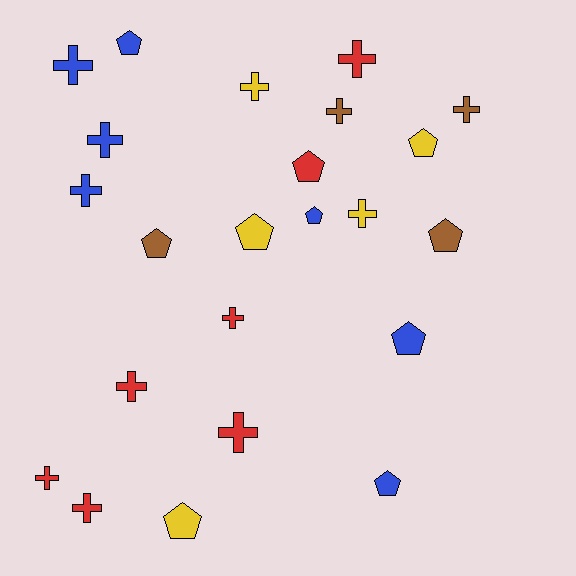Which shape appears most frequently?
Cross, with 13 objects.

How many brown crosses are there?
There are 2 brown crosses.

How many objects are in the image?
There are 23 objects.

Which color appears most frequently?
Red, with 7 objects.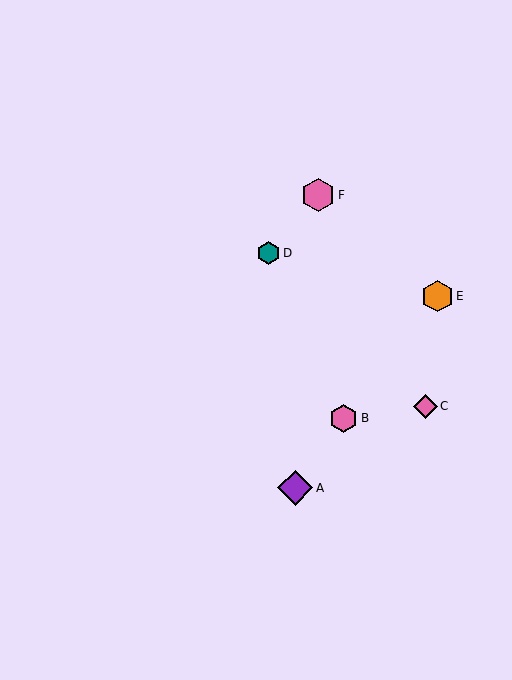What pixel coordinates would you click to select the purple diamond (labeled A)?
Click at (295, 488) to select the purple diamond A.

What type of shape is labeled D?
Shape D is a teal hexagon.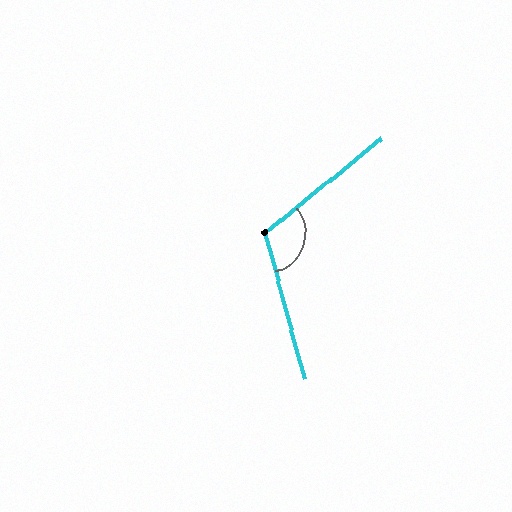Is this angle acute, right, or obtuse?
It is obtuse.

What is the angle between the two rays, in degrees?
Approximately 114 degrees.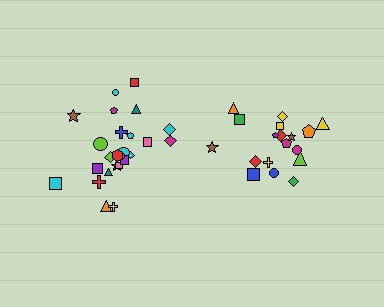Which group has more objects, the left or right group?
The left group.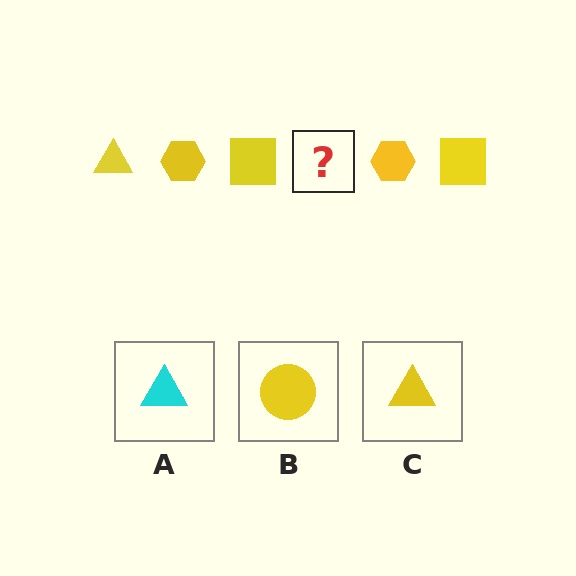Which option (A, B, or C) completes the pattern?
C.